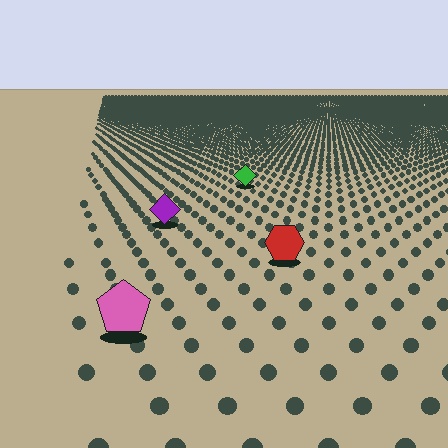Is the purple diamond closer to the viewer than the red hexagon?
No. The red hexagon is closer — you can tell from the texture gradient: the ground texture is coarser near it.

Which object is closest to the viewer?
The pink pentagon is closest. The texture marks near it are larger and more spread out.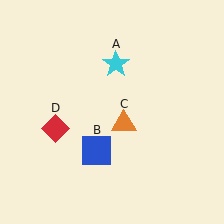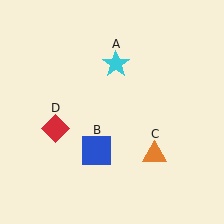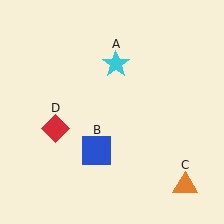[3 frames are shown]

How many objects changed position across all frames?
1 object changed position: orange triangle (object C).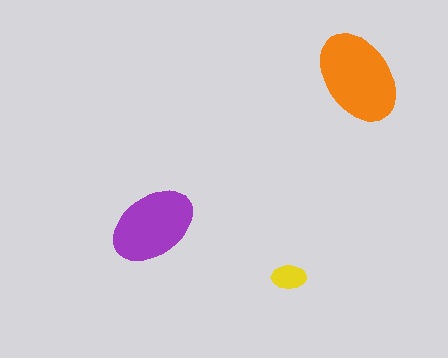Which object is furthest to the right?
The orange ellipse is rightmost.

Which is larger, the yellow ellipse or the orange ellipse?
The orange one.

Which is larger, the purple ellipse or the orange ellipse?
The orange one.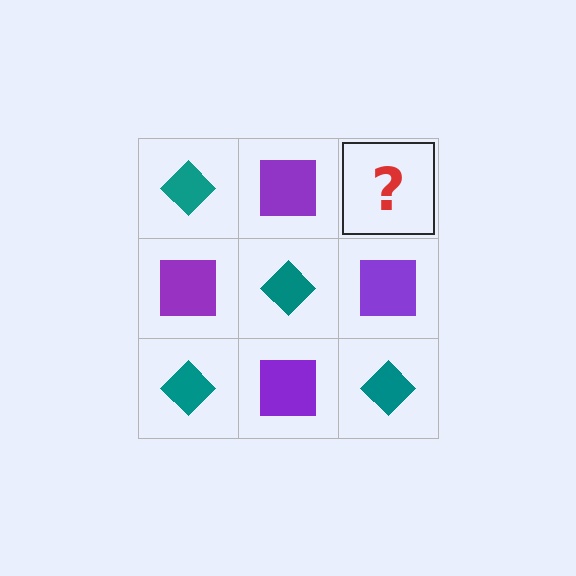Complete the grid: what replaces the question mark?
The question mark should be replaced with a teal diamond.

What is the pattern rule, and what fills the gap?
The rule is that it alternates teal diamond and purple square in a checkerboard pattern. The gap should be filled with a teal diamond.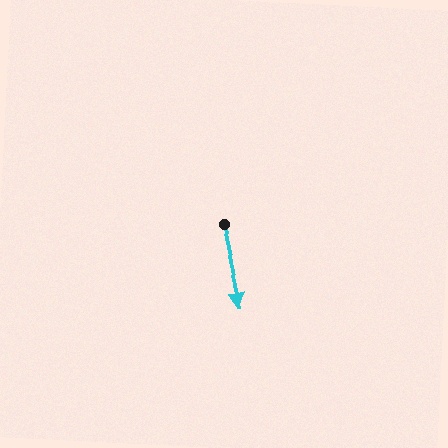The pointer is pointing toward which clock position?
Roughly 6 o'clock.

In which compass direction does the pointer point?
South.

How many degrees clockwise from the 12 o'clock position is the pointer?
Approximately 167 degrees.